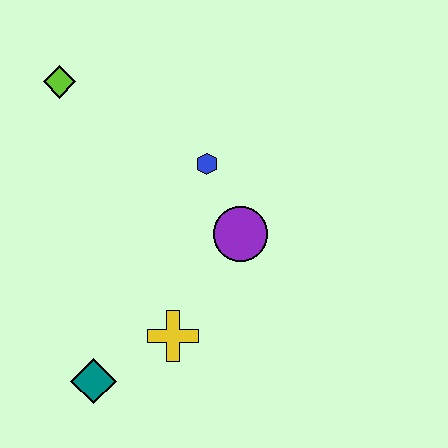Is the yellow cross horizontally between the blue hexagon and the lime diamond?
Yes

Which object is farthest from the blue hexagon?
The teal diamond is farthest from the blue hexagon.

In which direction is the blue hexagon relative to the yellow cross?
The blue hexagon is above the yellow cross.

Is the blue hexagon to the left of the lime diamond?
No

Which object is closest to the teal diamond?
The yellow cross is closest to the teal diamond.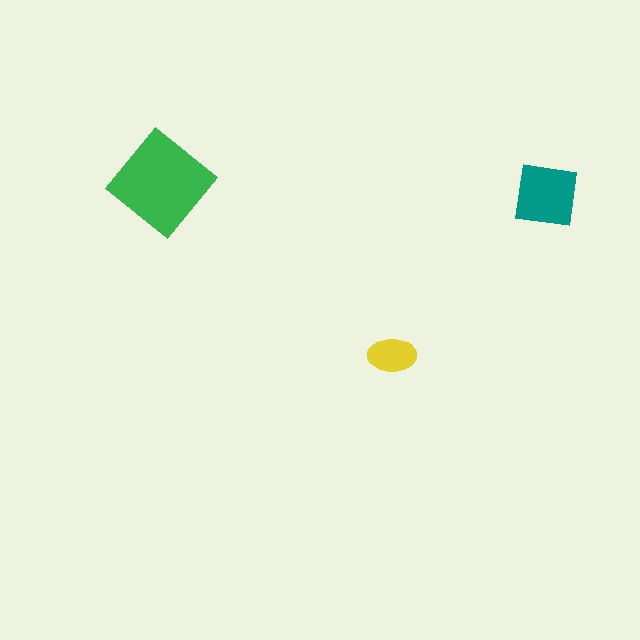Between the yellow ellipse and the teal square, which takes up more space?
The teal square.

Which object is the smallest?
The yellow ellipse.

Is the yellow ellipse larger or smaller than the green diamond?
Smaller.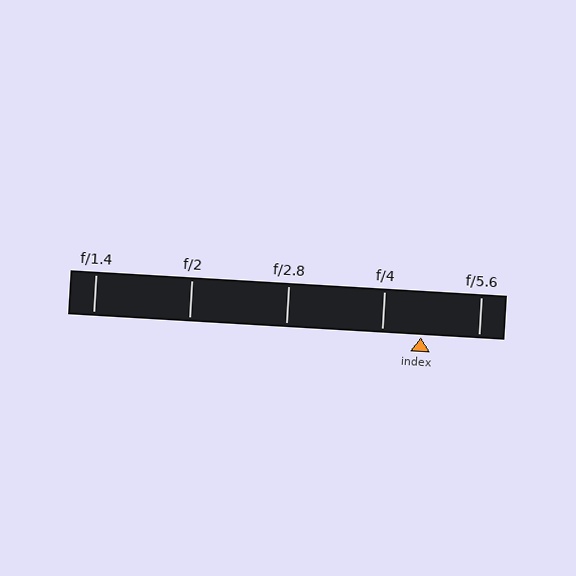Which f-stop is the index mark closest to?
The index mark is closest to f/4.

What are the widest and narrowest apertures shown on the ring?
The widest aperture shown is f/1.4 and the narrowest is f/5.6.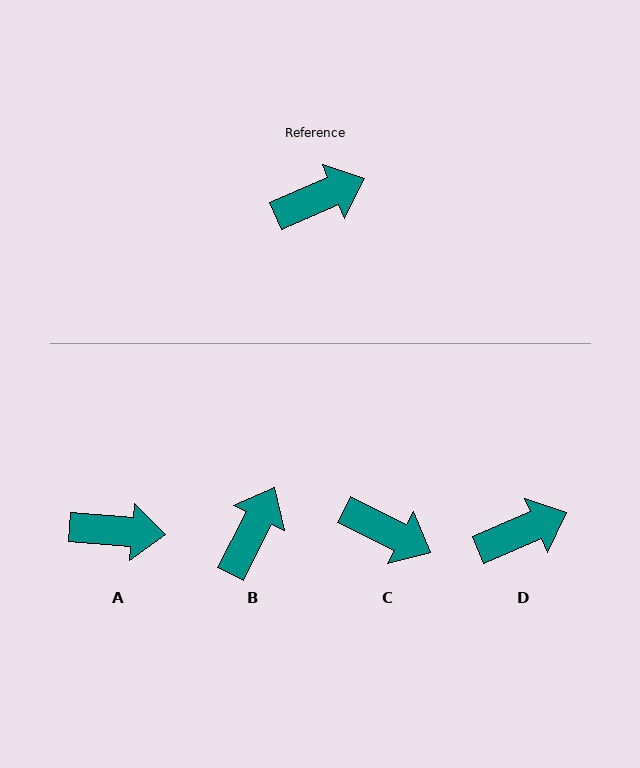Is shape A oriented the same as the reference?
No, it is off by about 27 degrees.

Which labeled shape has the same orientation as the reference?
D.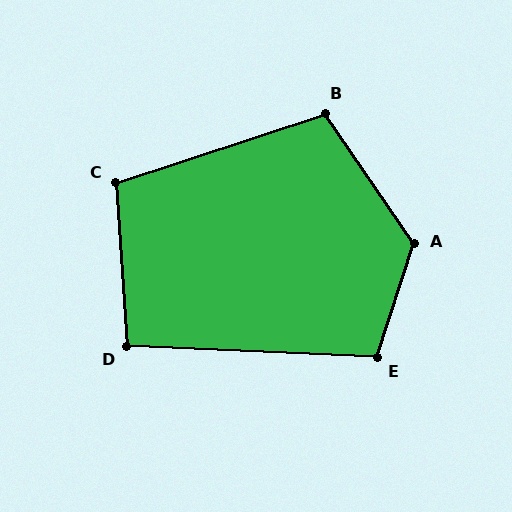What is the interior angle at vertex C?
Approximately 104 degrees (obtuse).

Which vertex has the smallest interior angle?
D, at approximately 96 degrees.